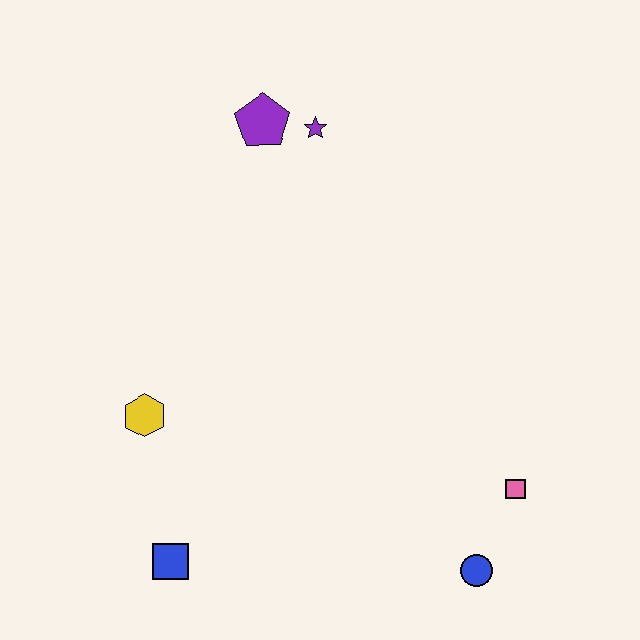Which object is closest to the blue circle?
The pink square is closest to the blue circle.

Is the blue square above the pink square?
No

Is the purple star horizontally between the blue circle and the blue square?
Yes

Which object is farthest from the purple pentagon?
The blue circle is farthest from the purple pentagon.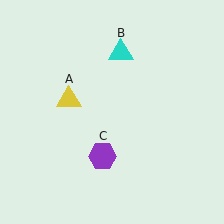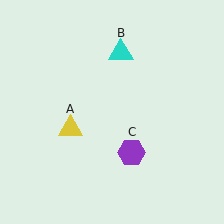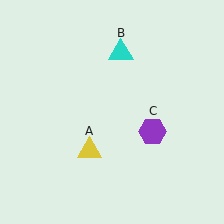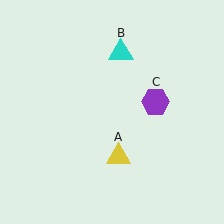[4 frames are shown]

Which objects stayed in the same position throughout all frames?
Cyan triangle (object B) remained stationary.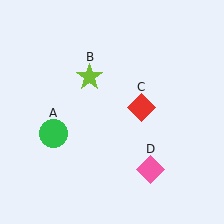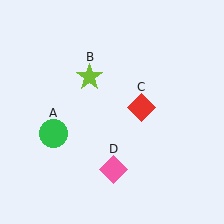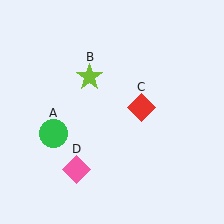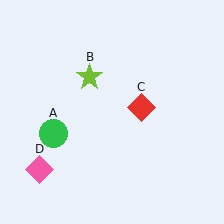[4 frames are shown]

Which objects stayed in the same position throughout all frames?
Green circle (object A) and lime star (object B) and red diamond (object C) remained stationary.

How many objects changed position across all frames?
1 object changed position: pink diamond (object D).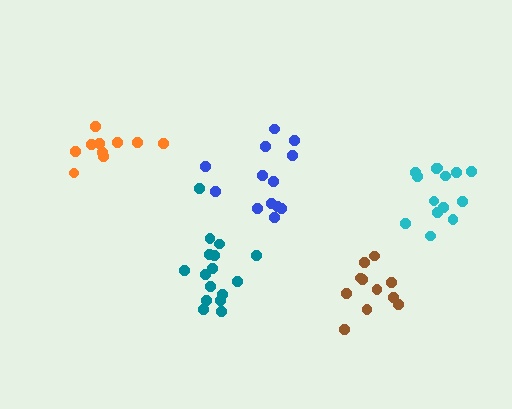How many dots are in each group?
Group 1: 11 dots, Group 2: 16 dots, Group 3: 10 dots, Group 4: 14 dots, Group 5: 13 dots (64 total).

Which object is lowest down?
The brown cluster is bottommost.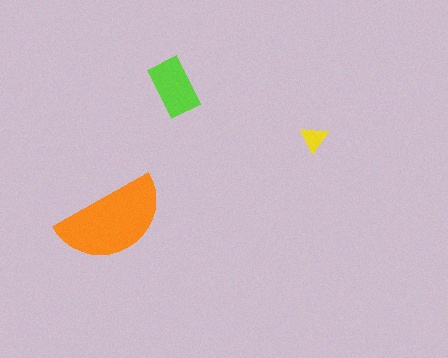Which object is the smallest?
The yellow triangle.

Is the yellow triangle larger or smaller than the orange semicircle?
Smaller.